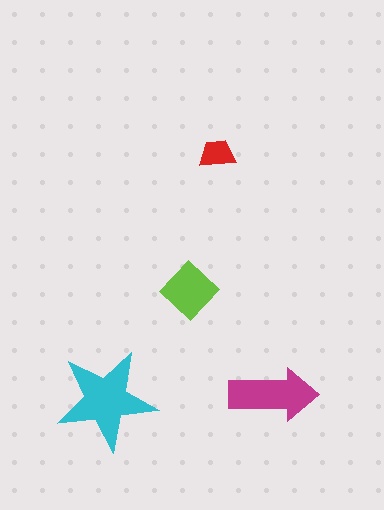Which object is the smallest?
The red trapezoid.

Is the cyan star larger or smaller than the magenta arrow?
Larger.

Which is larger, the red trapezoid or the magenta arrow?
The magenta arrow.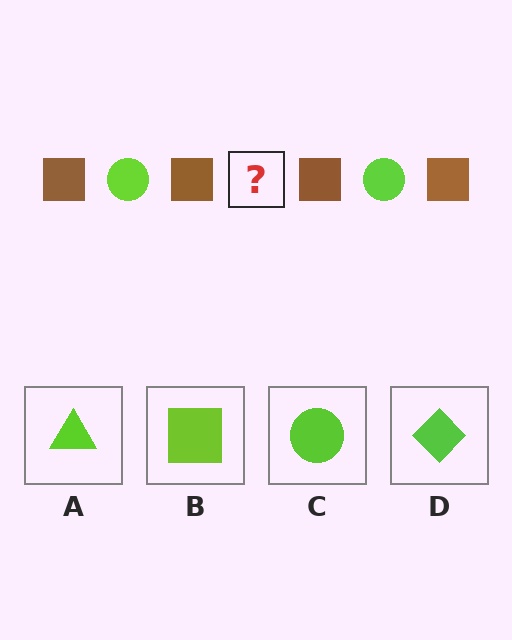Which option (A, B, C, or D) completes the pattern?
C.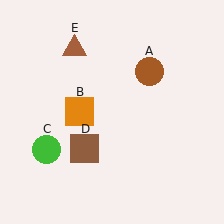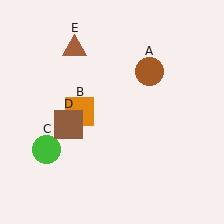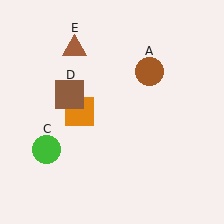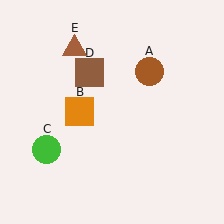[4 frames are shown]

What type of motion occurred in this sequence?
The brown square (object D) rotated clockwise around the center of the scene.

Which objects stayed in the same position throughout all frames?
Brown circle (object A) and orange square (object B) and green circle (object C) and brown triangle (object E) remained stationary.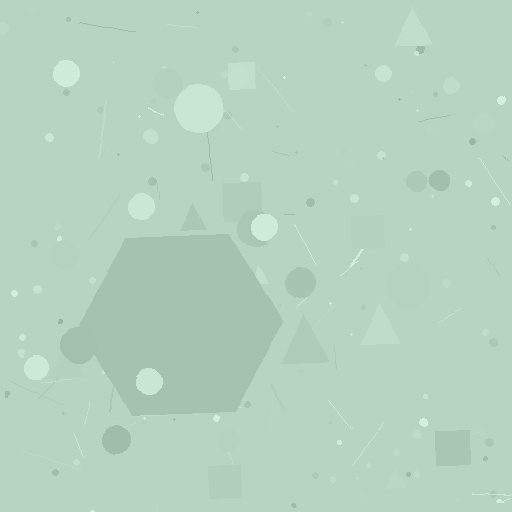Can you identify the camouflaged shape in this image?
The camouflaged shape is a hexagon.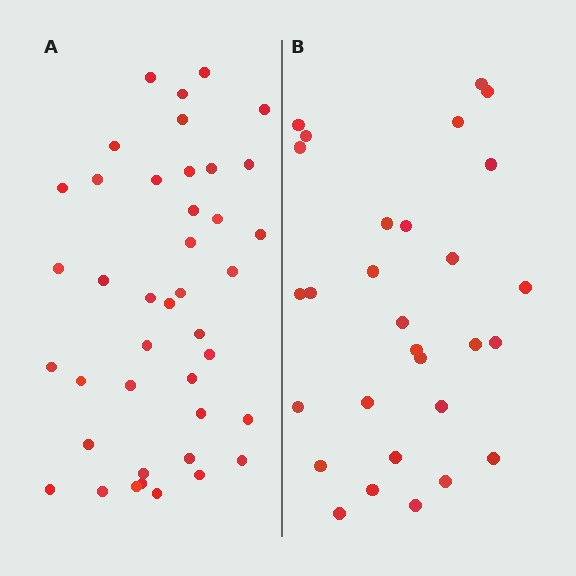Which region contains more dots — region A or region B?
Region A (the left region) has more dots.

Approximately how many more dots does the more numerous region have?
Region A has roughly 12 or so more dots than region B.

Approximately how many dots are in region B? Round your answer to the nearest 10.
About 30 dots. (The exact count is 29, which rounds to 30.)